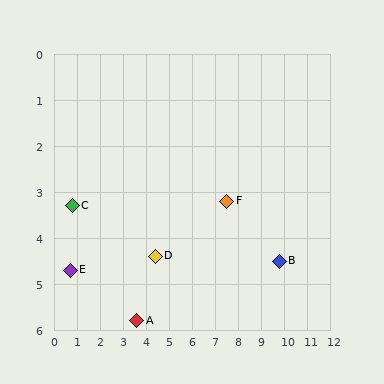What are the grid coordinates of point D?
Point D is at approximately (4.4, 4.4).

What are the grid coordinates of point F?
Point F is at approximately (7.5, 3.2).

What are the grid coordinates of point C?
Point C is at approximately (0.8, 3.3).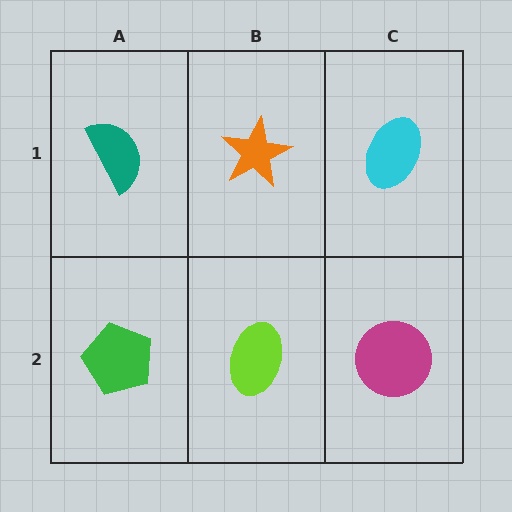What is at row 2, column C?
A magenta circle.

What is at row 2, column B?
A lime ellipse.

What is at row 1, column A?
A teal semicircle.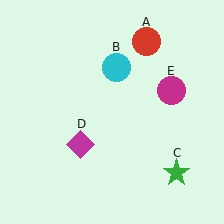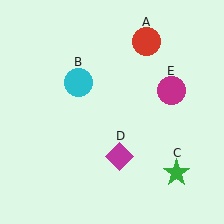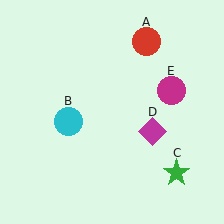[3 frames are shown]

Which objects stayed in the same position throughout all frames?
Red circle (object A) and green star (object C) and magenta circle (object E) remained stationary.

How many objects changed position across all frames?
2 objects changed position: cyan circle (object B), magenta diamond (object D).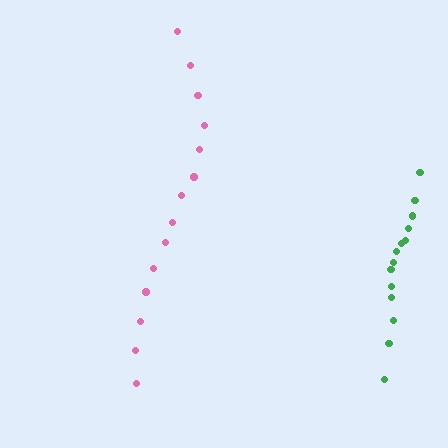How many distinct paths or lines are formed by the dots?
There are 2 distinct paths.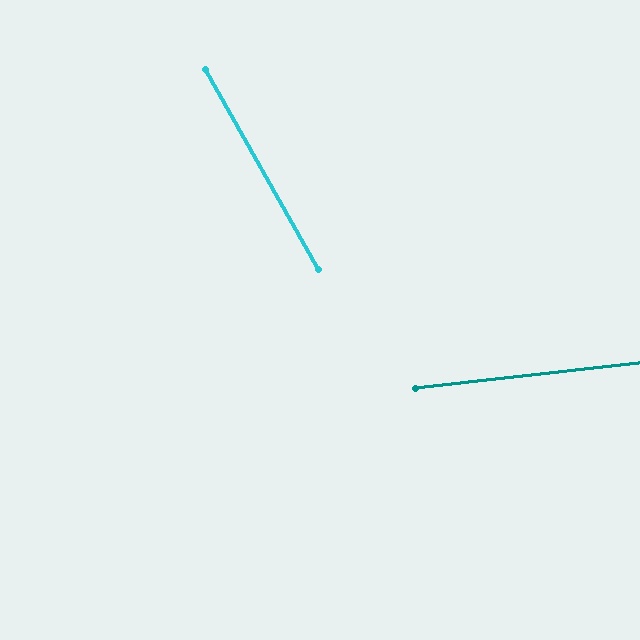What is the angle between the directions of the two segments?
Approximately 67 degrees.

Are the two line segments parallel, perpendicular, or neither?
Neither parallel nor perpendicular — they differ by about 67°.